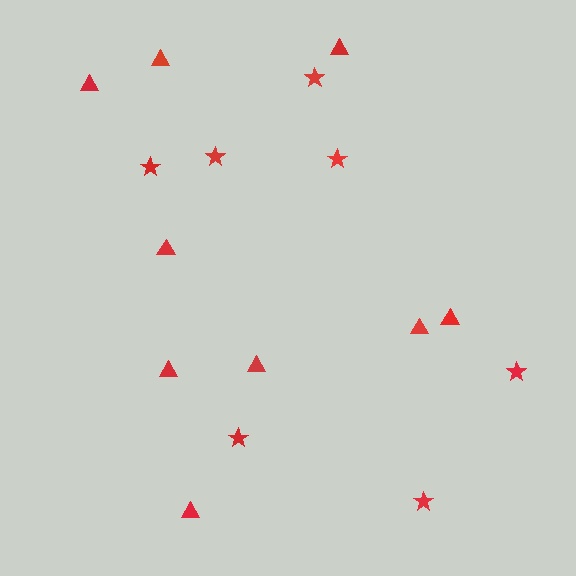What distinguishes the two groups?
There are 2 groups: one group of stars (7) and one group of triangles (9).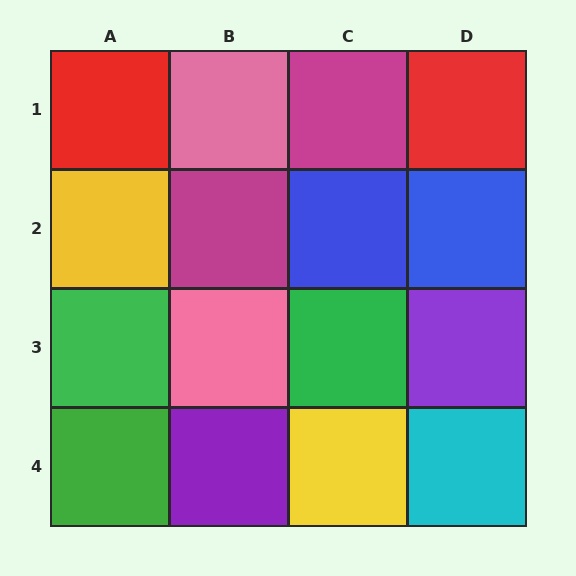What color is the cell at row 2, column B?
Magenta.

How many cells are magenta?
2 cells are magenta.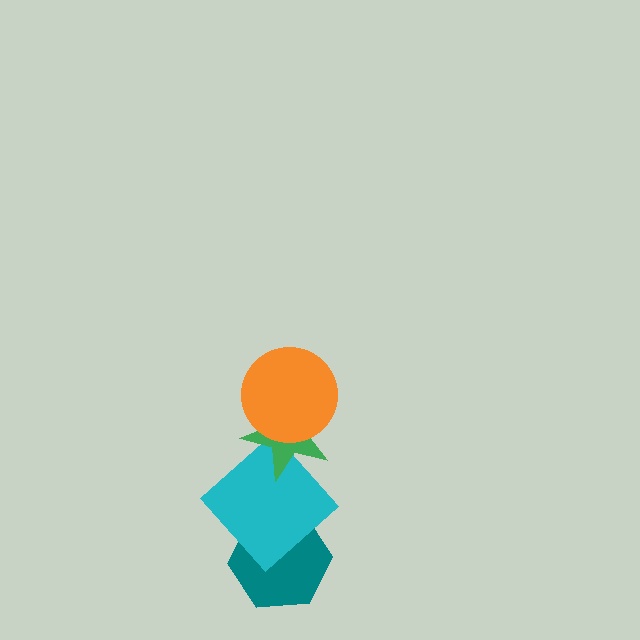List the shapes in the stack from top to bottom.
From top to bottom: the orange circle, the green star, the cyan diamond, the teal hexagon.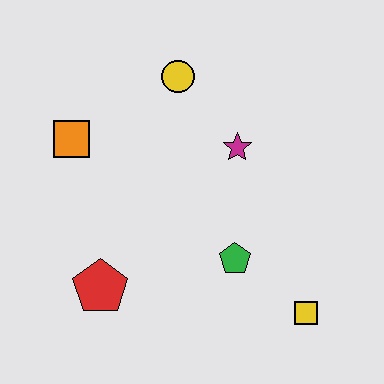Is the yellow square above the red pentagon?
No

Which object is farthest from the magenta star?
The red pentagon is farthest from the magenta star.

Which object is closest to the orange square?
The yellow circle is closest to the orange square.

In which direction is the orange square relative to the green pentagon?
The orange square is to the left of the green pentagon.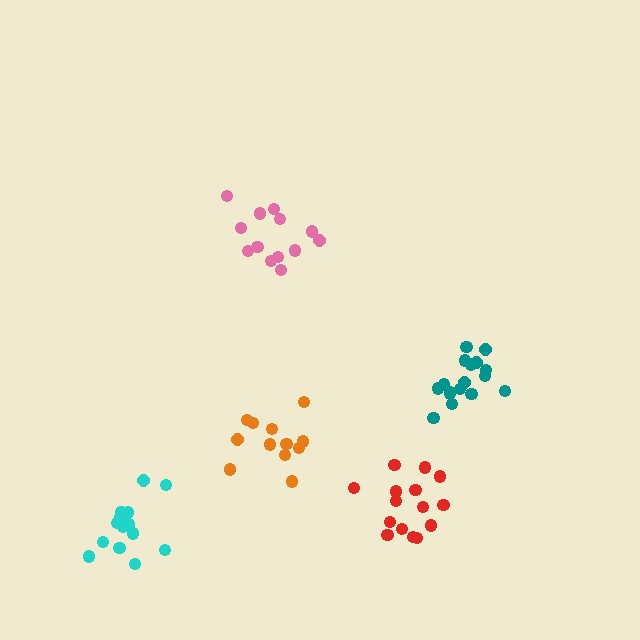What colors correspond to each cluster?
The clusters are colored: pink, orange, red, teal, cyan.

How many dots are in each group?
Group 1: 13 dots, Group 2: 12 dots, Group 3: 15 dots, Group 4: 17 dots, Group 5: 15 dots (72 total).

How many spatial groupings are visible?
There are 5 spatial groupings.